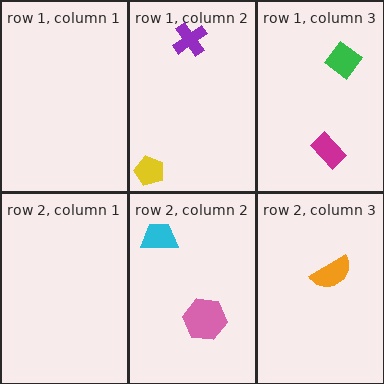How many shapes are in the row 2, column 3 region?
1.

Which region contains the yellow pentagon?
The row 1, column 2 region.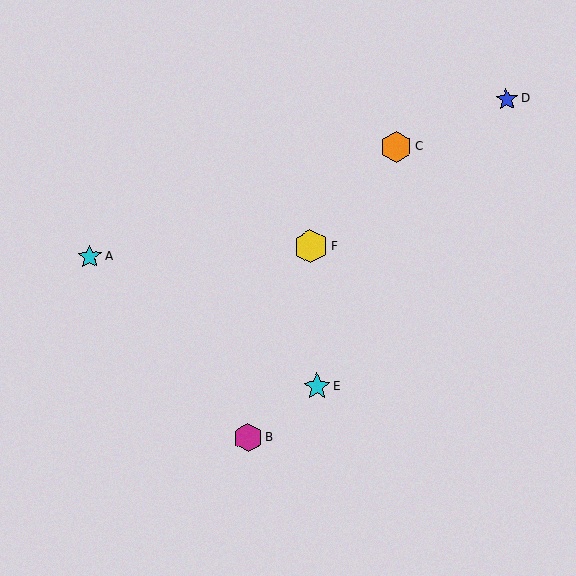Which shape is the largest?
The yellow hexagon (labeled F) is the largest.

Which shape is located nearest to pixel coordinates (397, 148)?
The orange hexagon (labeled C) at (396, 147) is nearest to that location.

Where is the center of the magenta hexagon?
The center of the magenta hexagon is at (248, 438).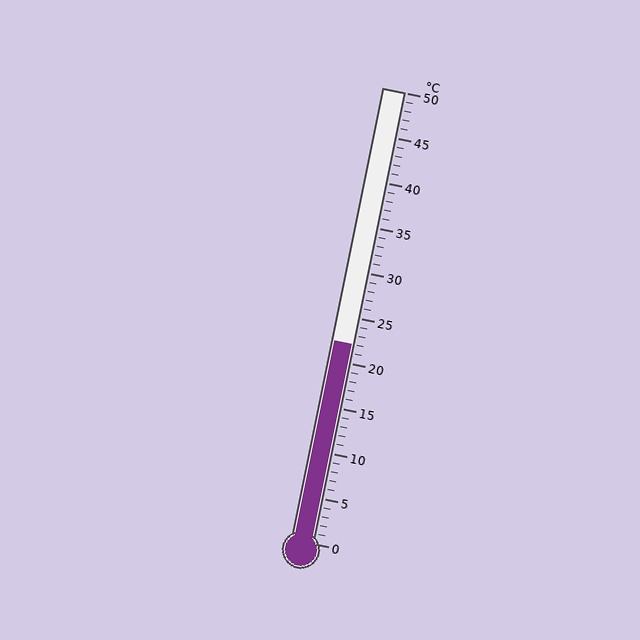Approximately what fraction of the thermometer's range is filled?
The thermometer is filled to approximately 45% of its range.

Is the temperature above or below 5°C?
The temperature is above 5°C.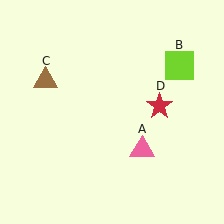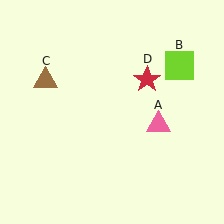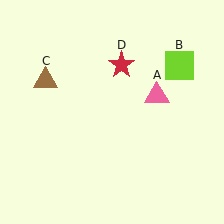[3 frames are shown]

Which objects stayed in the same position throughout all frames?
Lime square (object B) and brown triangle (object C) remained stationary.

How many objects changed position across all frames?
2 objects changed position: pink triangle (object A), red star (object D).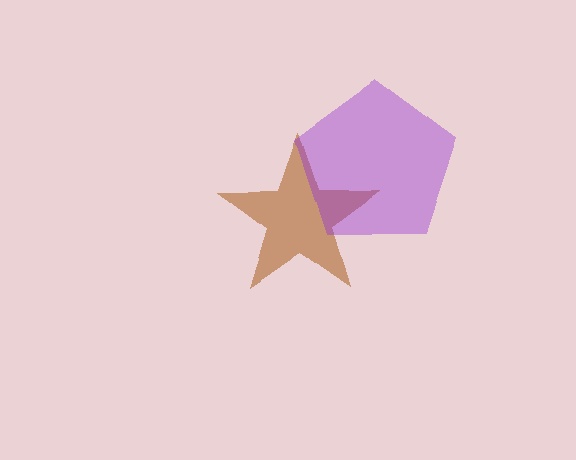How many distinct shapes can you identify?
There are 2 distinct shapes: a brown star, a purple pentagon.